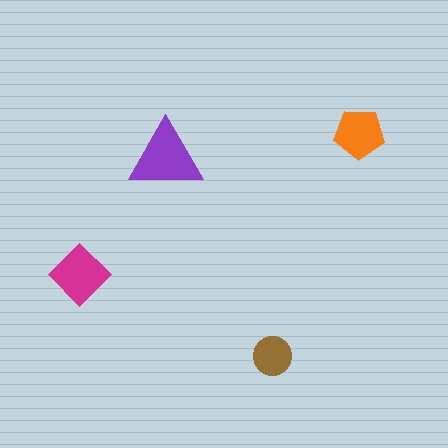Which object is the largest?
The purple triangle.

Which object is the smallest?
The brown circle.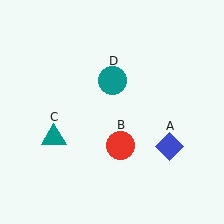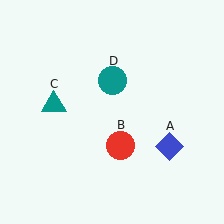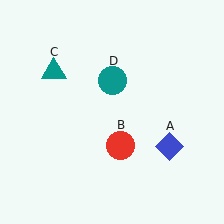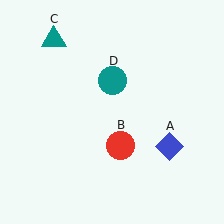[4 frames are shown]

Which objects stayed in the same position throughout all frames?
Blue diamond (object A) and red circle (object B) and teal circle (object D) remained stationary.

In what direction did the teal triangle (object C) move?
The teal triangle (object C) moved up.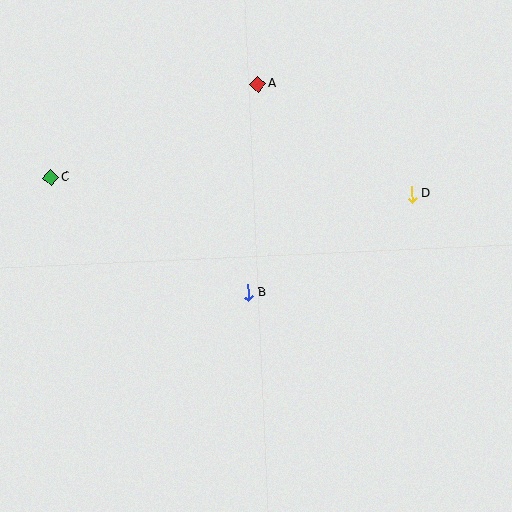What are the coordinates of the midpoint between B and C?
The midpoint between B and C is at (149, 235).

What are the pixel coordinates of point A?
Point A is at (258, 84).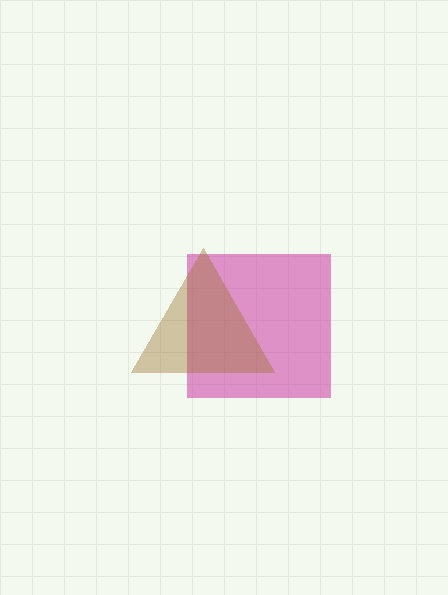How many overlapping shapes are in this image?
There are 2 overlapping shapes in the image.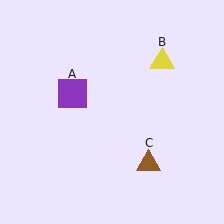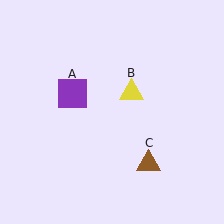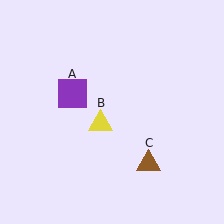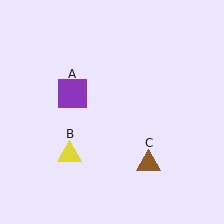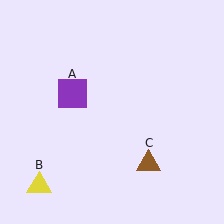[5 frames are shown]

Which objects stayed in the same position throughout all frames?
Purple square (object A) and brown triangle (object C) remained stationary.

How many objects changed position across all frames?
1 object changed position: yellow triangle (object B).